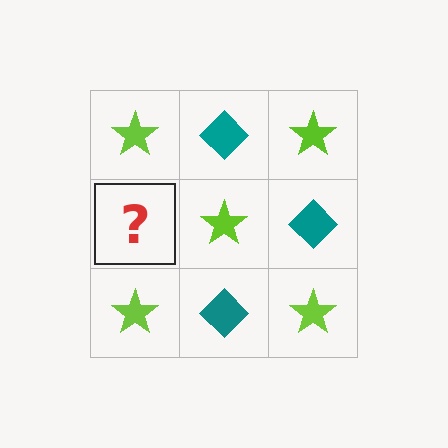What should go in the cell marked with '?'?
The missing cell should contain a teal diamond.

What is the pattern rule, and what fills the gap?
The rule is that it alternates lime star and teal diamond in a checkerboard pattern. The gap should be filled with a teal diamond.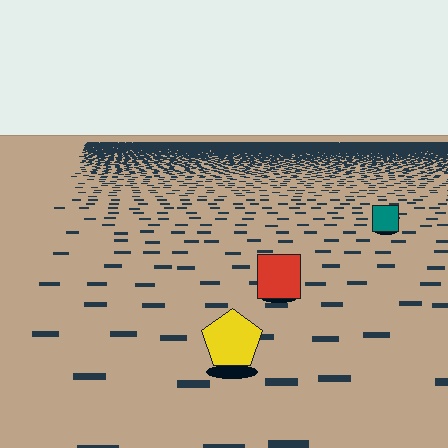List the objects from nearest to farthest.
From nearest to farthest: the yellow pentagon, the red square, the teal square.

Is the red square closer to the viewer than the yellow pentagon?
No. The yellow pentagon is closer — you can tell from the texture gradient: the ground texture is coarser near it.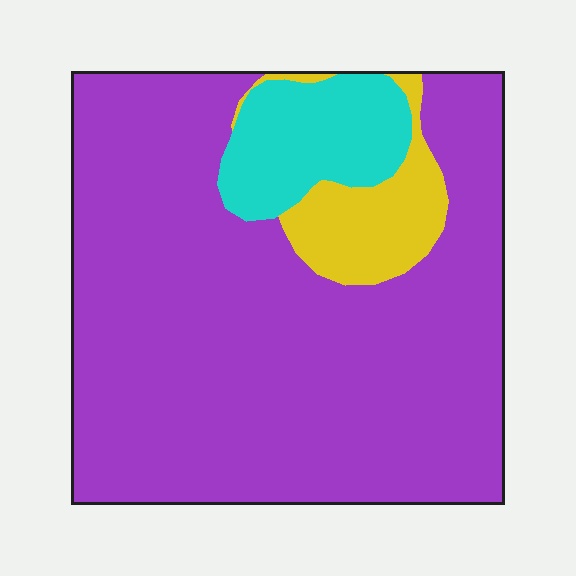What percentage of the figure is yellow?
Yellow covers around 10% of the figure.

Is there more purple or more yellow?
Purple.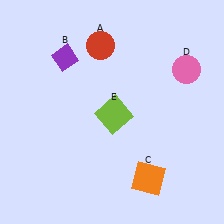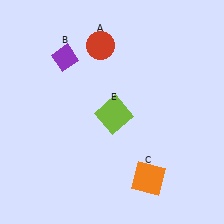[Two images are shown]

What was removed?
The pink circle (D) was removed in Image 2.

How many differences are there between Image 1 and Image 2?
There is 1 difference between the two images.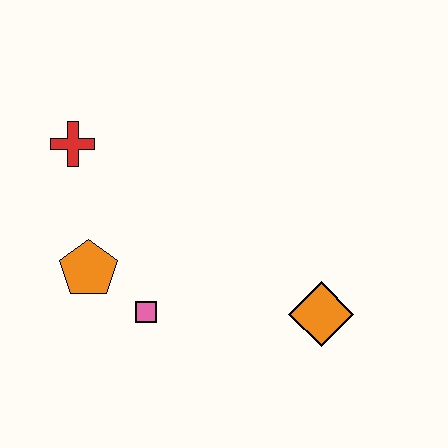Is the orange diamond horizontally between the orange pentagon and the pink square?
No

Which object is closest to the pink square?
The orange pentagon is closest to the pink square.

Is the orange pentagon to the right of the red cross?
Yes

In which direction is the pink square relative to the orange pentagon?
The pink square is to the right of the orange pentagon.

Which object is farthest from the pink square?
The red cross is farthest from the pink square.